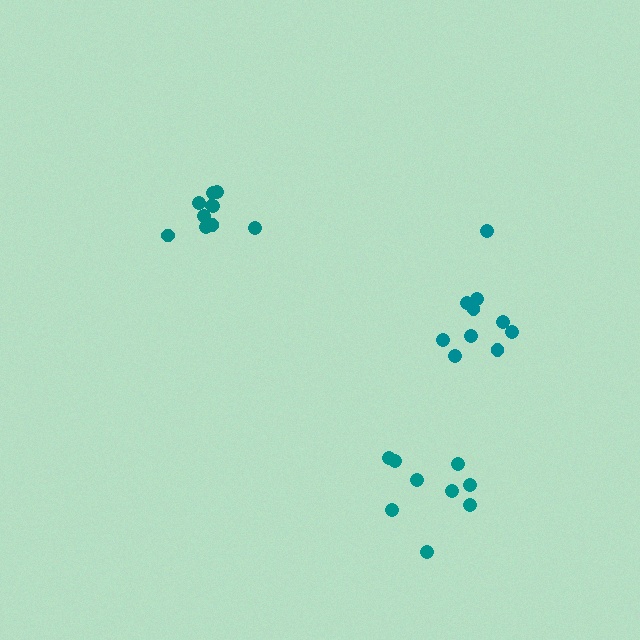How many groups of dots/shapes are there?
There are 3 groups.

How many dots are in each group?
Group 1: 10 dots, Group 2: 10 dots, Group 3: 9 dots (29 total).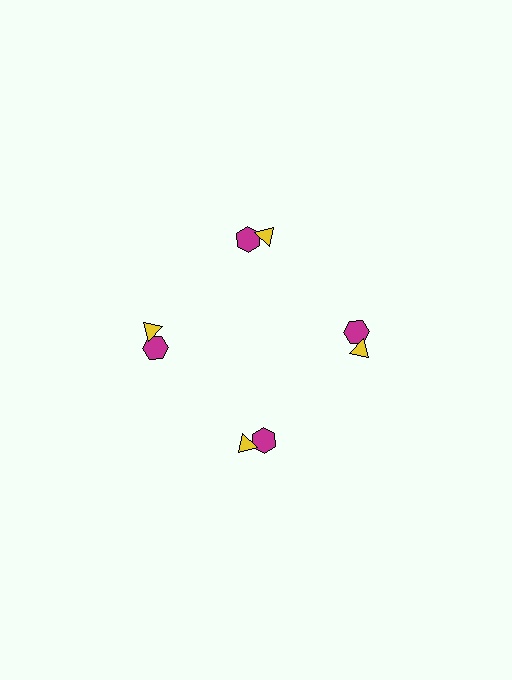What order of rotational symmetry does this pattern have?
This pattern has 4-fold rotational symmetry.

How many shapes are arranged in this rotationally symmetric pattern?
There are 8 shapes, arranged in 4 groups of 2.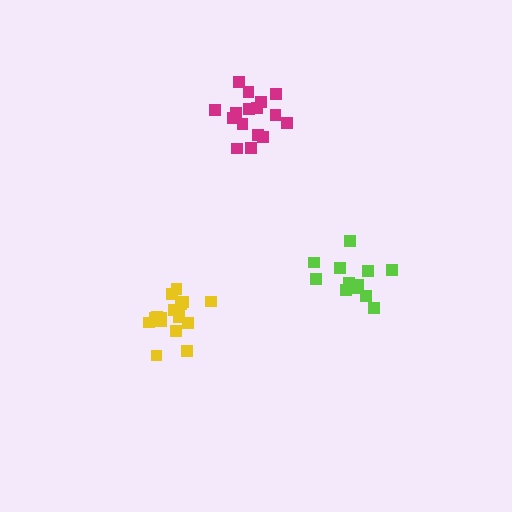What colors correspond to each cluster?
The clusters are colored: lime, yellow, magenta.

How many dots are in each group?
Group 1: 12 dots, Group 2: 17 dots, Group 3: 16 dots (45 total).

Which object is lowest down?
The yellow cluster is bottommost.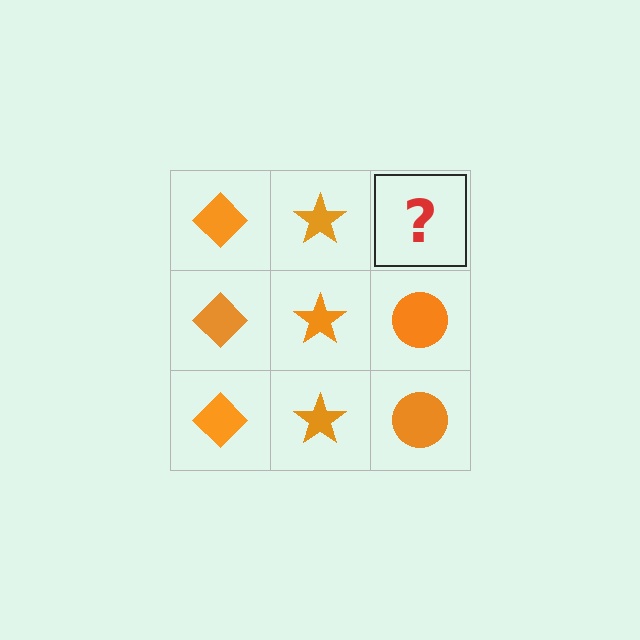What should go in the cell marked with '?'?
The missing cell should contain an orange circle.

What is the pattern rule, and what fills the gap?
The rule is that each column has a consistent shape. The gap should be filled with an orange circle.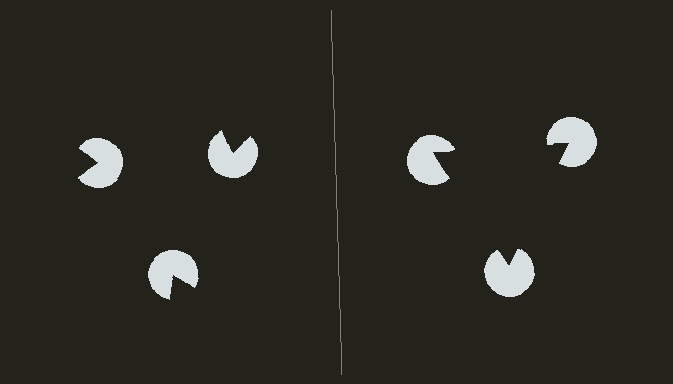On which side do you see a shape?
An illusory triangle appears on the right side. On the left side the wedge cuts are rotated, so no coherent shape forms.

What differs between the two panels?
The pac-man discs are positioned identically on both sides; only the wedge orientations differ. On the right they align to a triangle; on the left they are misaligned.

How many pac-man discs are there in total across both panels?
6 — 3 on each side.